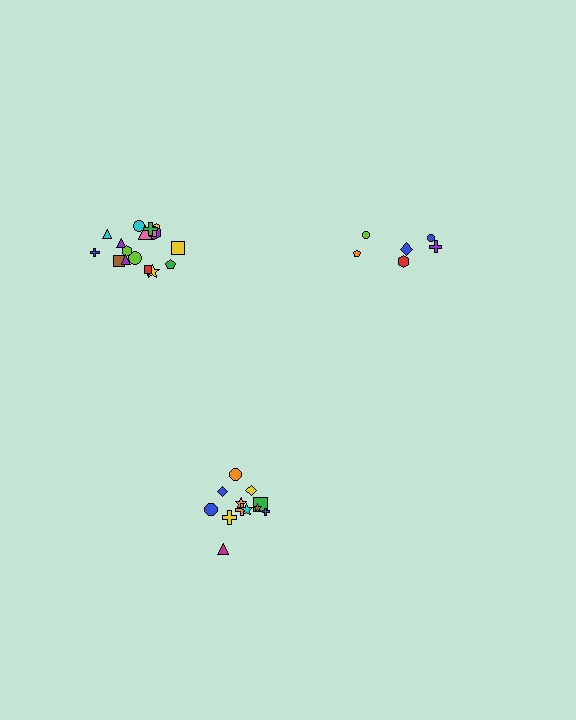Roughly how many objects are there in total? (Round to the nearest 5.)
Roughly 35 objects in total.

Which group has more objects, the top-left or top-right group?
The top-left group.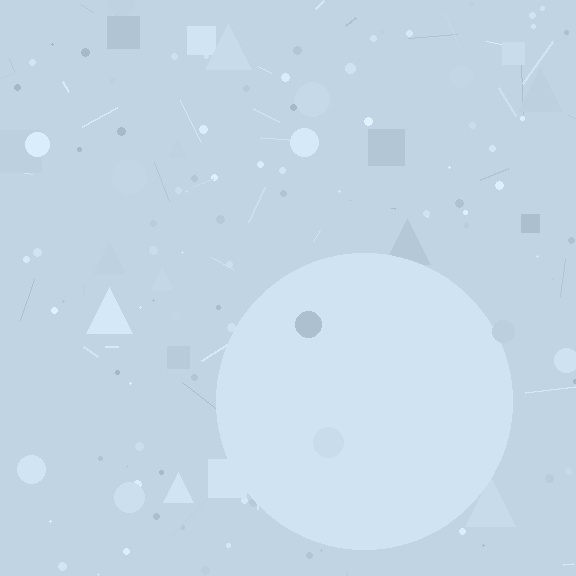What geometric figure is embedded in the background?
A circle is embedded in the background.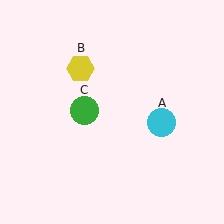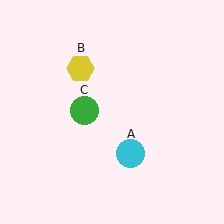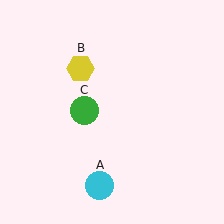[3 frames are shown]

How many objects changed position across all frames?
1 object changed position: cyan circle (object A).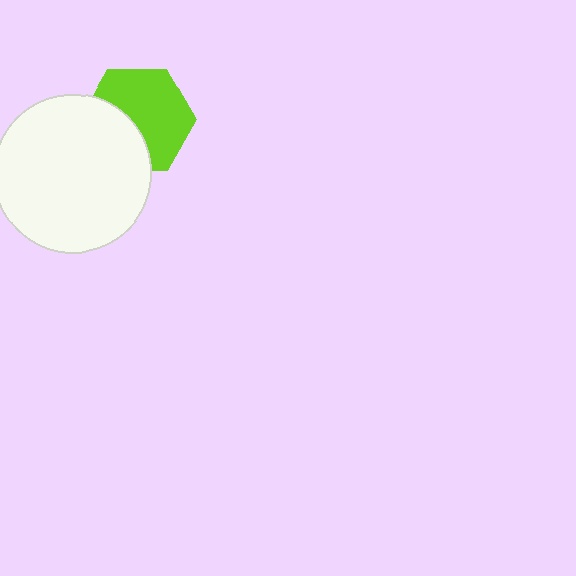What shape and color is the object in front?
The object in front is a white circle.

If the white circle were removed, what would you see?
You would see the complete lime hexagon.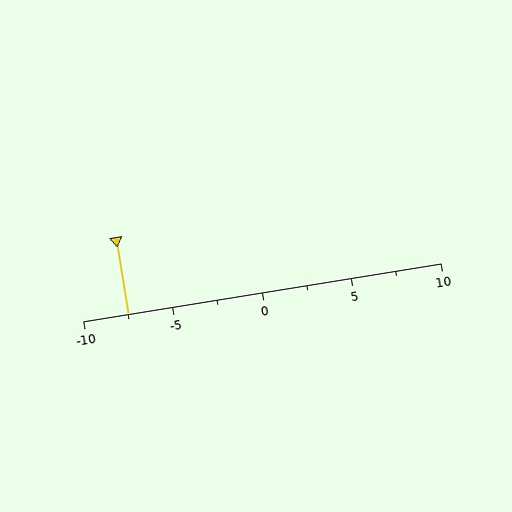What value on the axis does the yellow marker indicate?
The marker indicates approximately -7.5.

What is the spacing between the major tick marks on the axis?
The major ticks are spaced 5 apart.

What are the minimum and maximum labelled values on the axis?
The axis runs from -10 to 10.